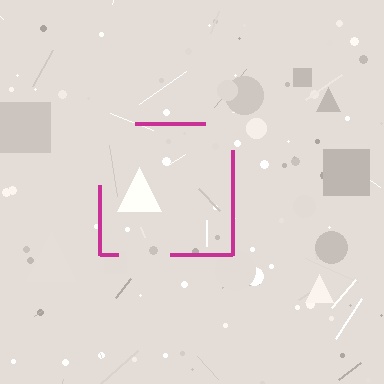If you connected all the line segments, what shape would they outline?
They would outline a square.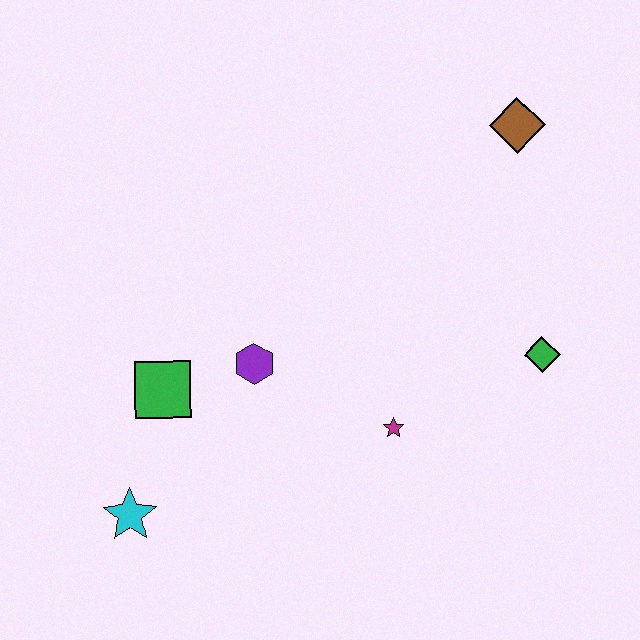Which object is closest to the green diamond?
The magenta star is closest to the green diamond.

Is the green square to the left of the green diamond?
Yes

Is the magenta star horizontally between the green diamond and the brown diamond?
No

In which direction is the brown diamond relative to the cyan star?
The brown diamond is to the right of the cyan star.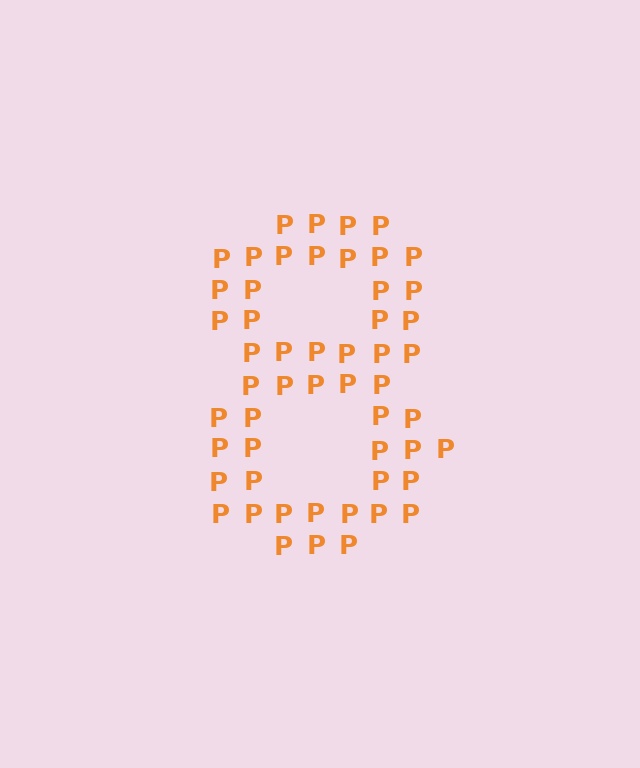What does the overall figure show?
The overall figure shows the digit 8.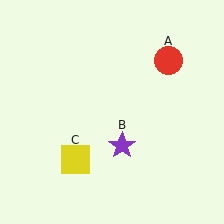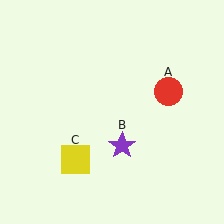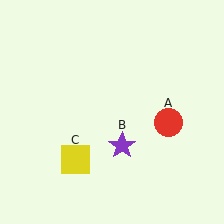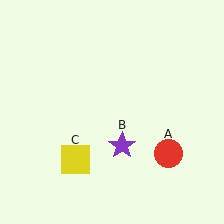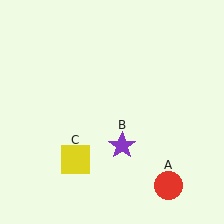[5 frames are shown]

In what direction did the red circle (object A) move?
The red circle (object A) moved down.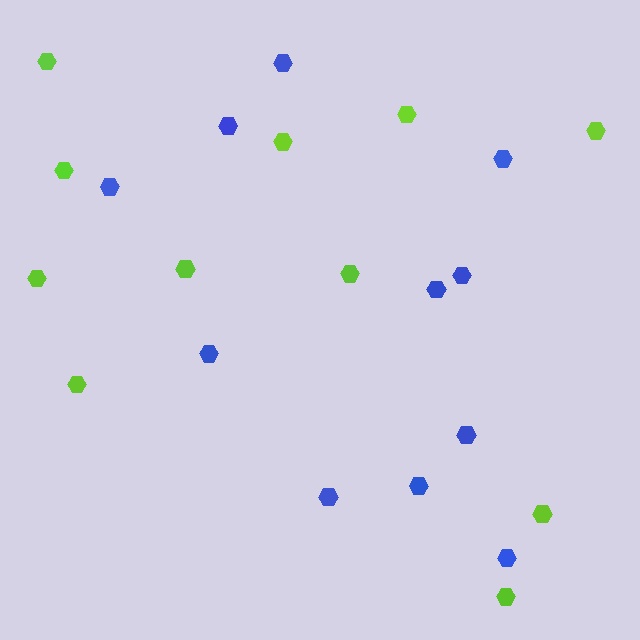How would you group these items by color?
There are 2 groups: one group of lime hexagons (11) and one group of blue hexagons (11).